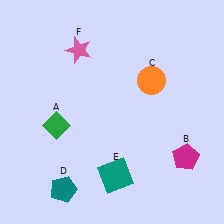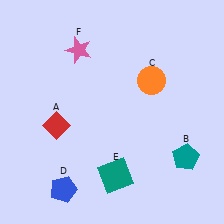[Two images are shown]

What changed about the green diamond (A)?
In Image 1, A is green. In Image 2, it changed to red.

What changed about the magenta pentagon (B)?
In Image 1, B is magenta. In Image 2, it changed to teal.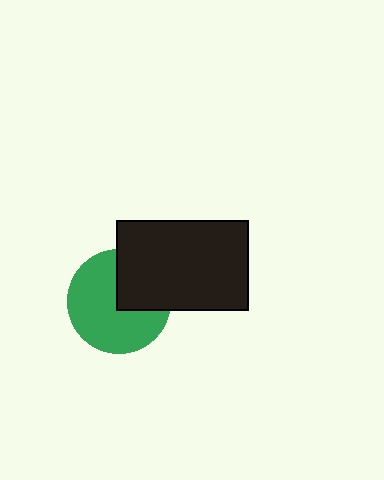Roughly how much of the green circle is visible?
Most of it is visible (roughly 66%).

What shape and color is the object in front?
The object in front is a black rectangle.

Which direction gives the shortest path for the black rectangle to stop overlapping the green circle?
Moving toward the upper-right gives the shortest separation.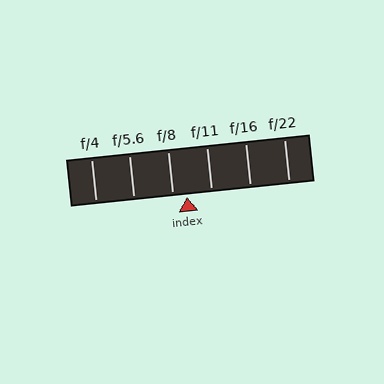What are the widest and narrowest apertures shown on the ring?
The widest aperture shown is f/4 and the narrowest is f/22.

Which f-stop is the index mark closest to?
The index mark is closest to f/8.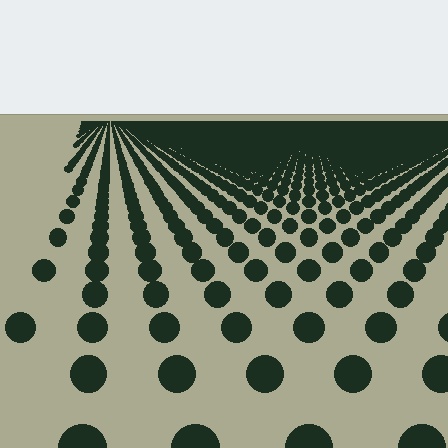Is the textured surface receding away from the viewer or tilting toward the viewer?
The surface is receding away from the viewer. Texture elements get smaller and denser toward the top.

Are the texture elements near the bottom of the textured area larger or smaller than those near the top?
Larger. Near the bottom, elements are closer to the viewer and appear at a bigger on-screen size.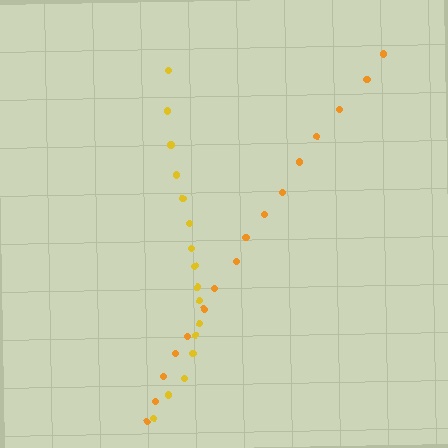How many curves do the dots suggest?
There are 2 distinct paths.